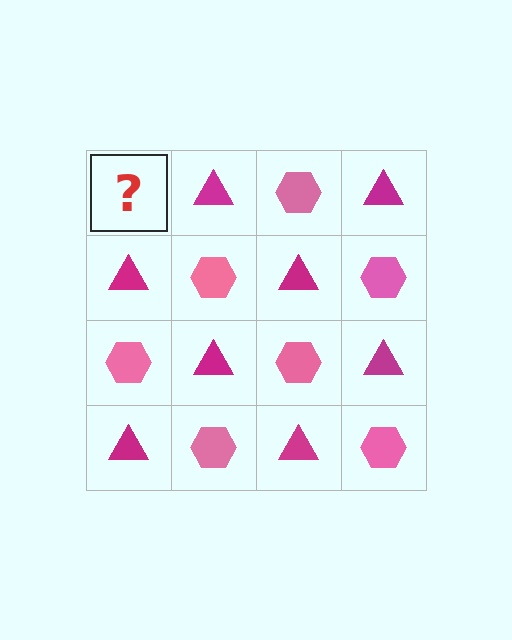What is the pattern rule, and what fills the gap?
The rule is that it alternates pink hexagon and magenta triangle in a checkerboard pattern. The gap should be filled with a pink hexagon.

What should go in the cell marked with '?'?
The missing cell should contain a pink hexagon.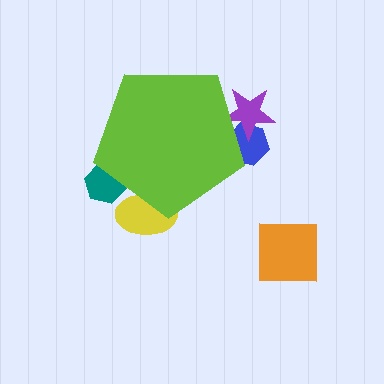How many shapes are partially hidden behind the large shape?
4 shapes are partially hidden.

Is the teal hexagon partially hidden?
Yes, the teal hexagon is partially hidden behind the lime pentagon.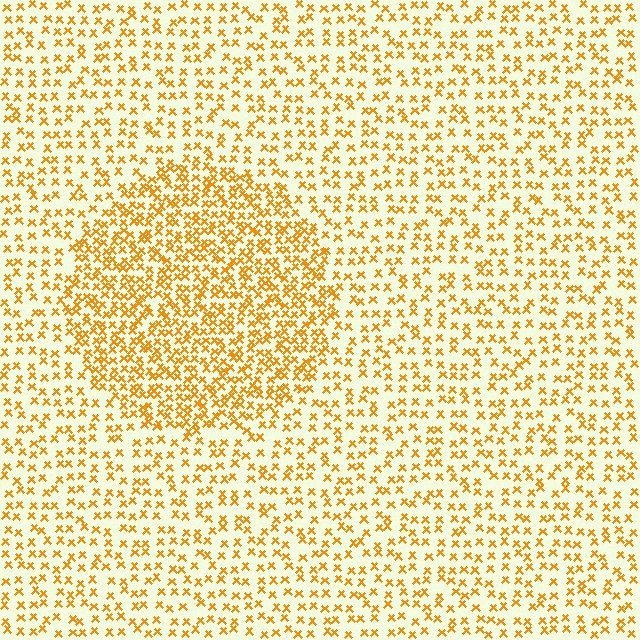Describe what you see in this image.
The image contains small orange elements arranged at two different densities. A circle-shaped region is visible where the elements are more densely packed than the surrounding area.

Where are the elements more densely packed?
The elements are more densely packed inside the circle boundary.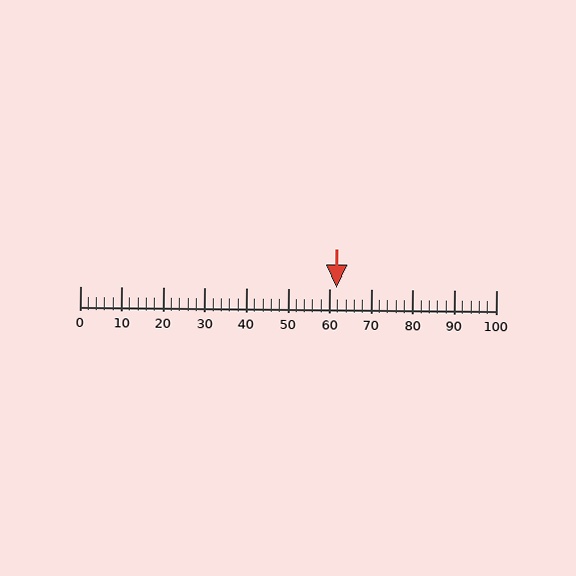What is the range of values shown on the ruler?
The ruler shows values from 0 to 100.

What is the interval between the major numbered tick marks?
The major tick marks are spaced 10 units apart.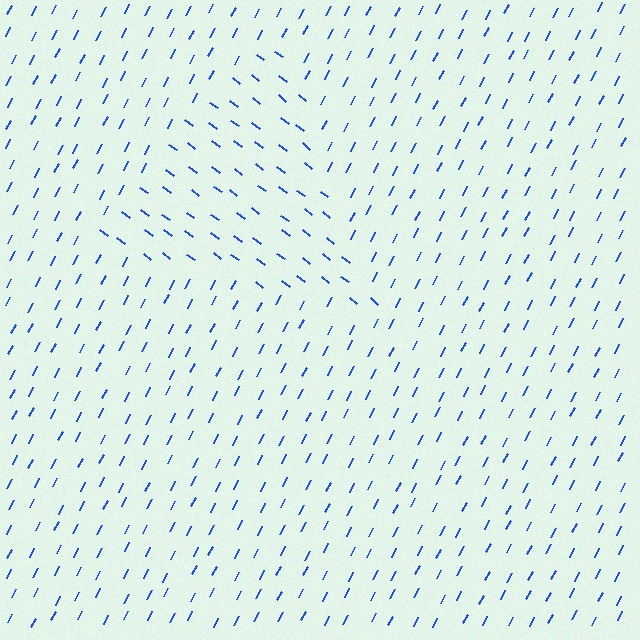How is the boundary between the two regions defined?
The boundary is defined purely by a change in line orientation (approximately 80 degrees difference). All lines are the same color and thickness.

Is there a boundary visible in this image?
Yes, there is a texture boundary formed by a change in line orientation.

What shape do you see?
I see a triangle.